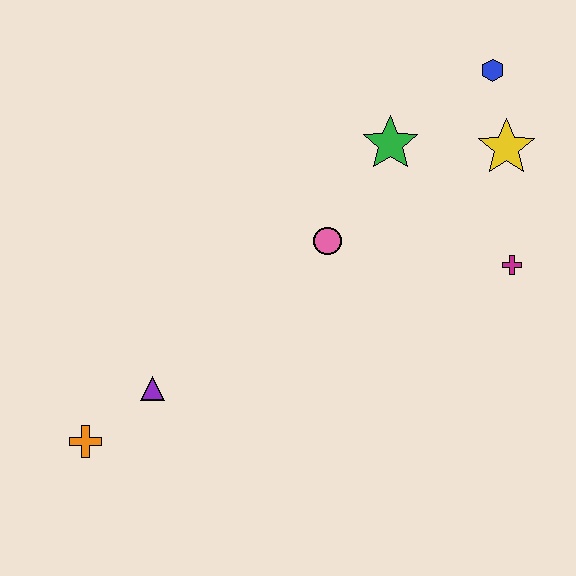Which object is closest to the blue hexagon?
The yellow star is closest to the blue hexagon.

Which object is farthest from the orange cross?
The blue hexagon is farthest from the orange cross.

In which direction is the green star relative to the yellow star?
The green star is to the left of the yellow star.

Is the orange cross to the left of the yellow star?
Yes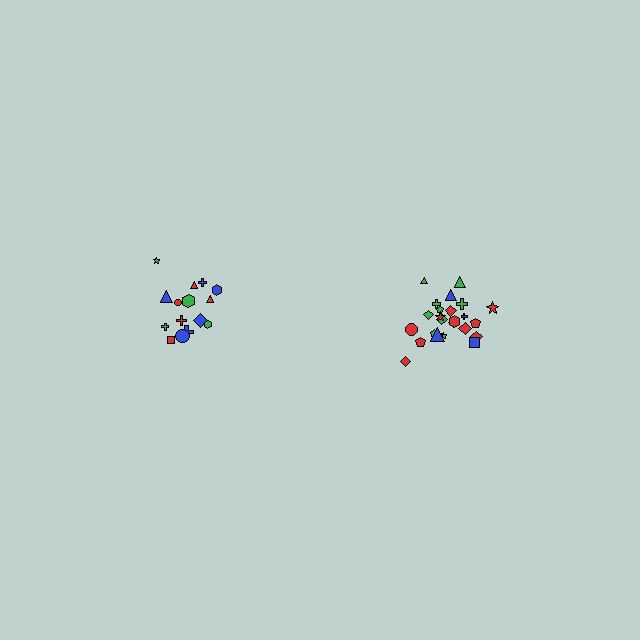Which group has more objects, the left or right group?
The right group.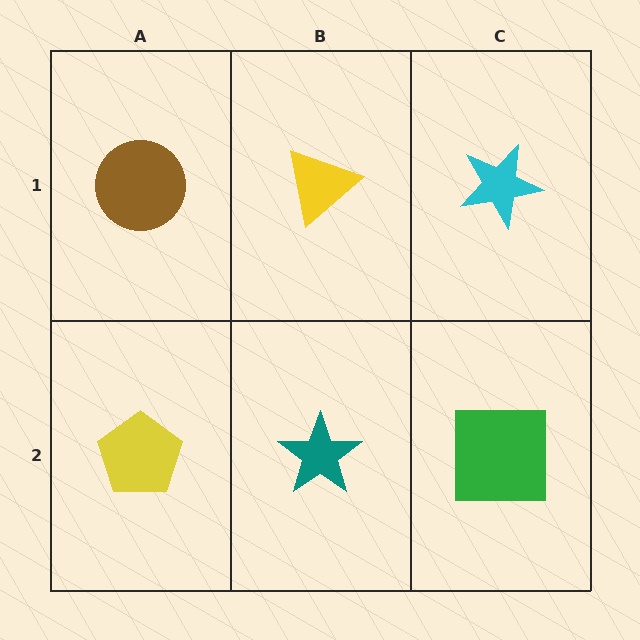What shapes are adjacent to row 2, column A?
A brown circle (row 1, column A), a teal star (row 2, column B).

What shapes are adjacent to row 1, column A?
A yellow pentagon (row 2, column A), a yellow triangle (row 1, column B).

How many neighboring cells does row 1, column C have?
2.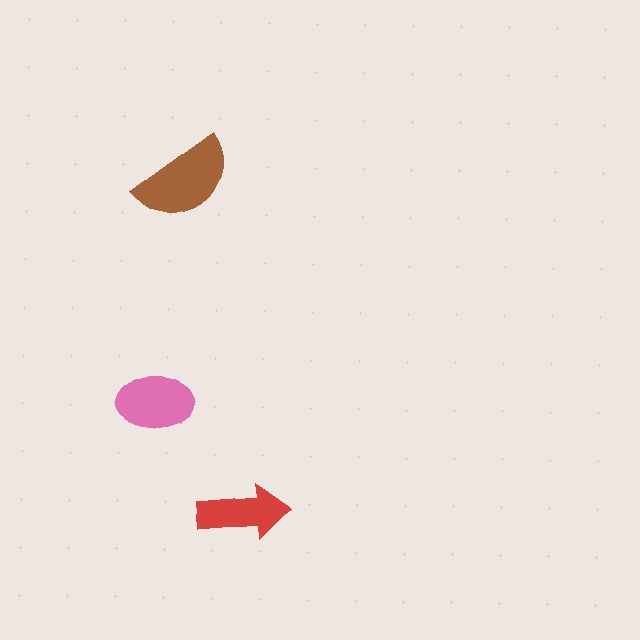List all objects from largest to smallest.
The brown semicircle, the pink ellipse, the red arrow.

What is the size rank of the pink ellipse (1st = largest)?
2nd.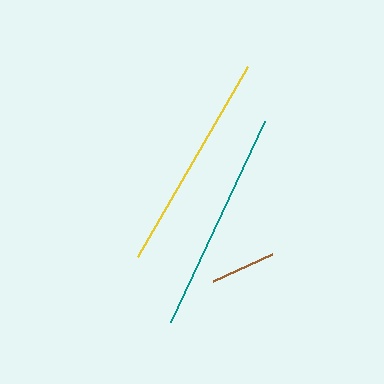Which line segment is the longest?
The teal line is the longest at approximately 222 pixels.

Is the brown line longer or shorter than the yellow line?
The yellow line is longer than the brown line.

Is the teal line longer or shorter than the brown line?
The teal line is longer than the brown line.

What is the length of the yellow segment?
The yellow segment is approximately 220 pixels long.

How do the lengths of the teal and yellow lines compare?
The teal and yellow lines are approximately the same length.